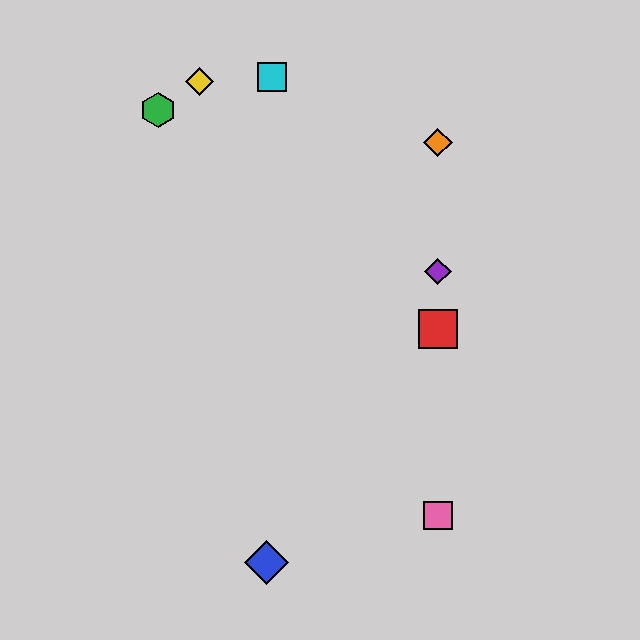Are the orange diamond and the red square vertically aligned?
Yes, both are at x≈438.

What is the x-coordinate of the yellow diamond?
The yellow diamond is at x≈199.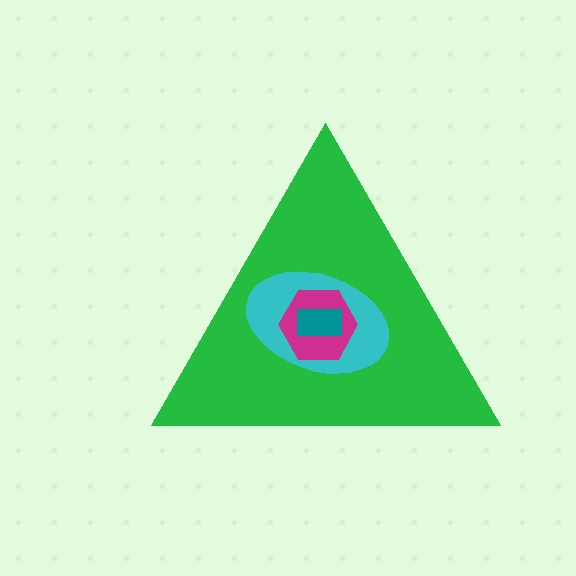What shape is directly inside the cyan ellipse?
The magenta hexagon.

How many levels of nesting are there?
4.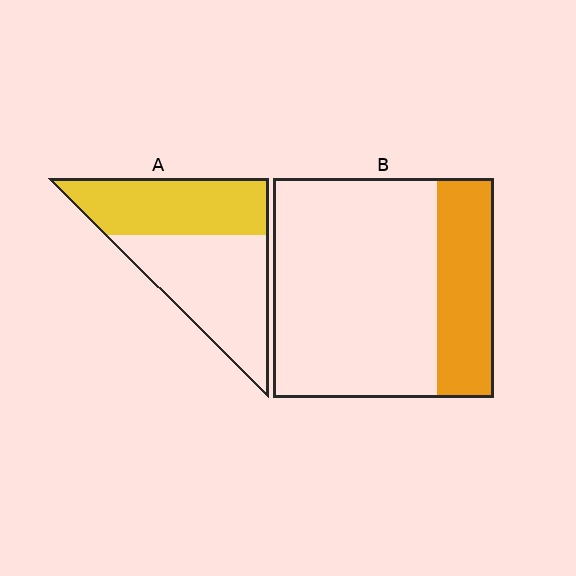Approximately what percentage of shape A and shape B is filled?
A is approximately 45% and B is approximately 25%.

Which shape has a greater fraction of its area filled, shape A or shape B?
Shape A.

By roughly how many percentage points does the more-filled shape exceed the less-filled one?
By roughly 20 percentage points (A over B).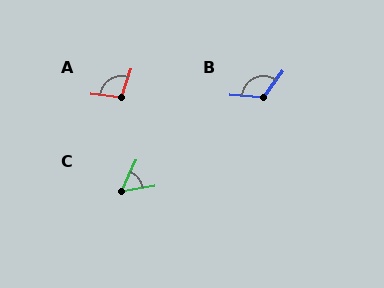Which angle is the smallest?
C, at approximately 56 degrees.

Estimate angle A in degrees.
Approximately 101 degrees.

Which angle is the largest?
B, at approximately 122 degrees.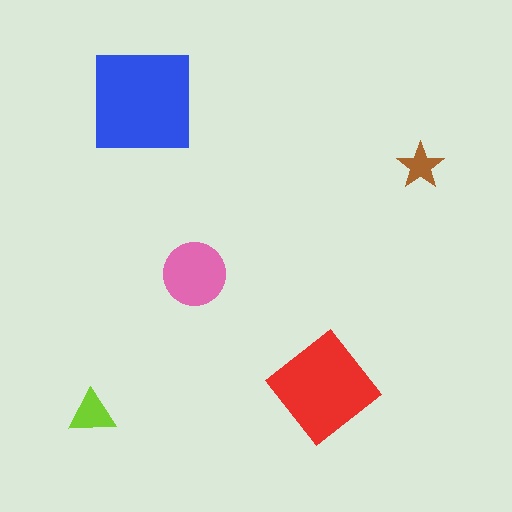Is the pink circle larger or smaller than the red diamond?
Smaller.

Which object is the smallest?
The brown star.